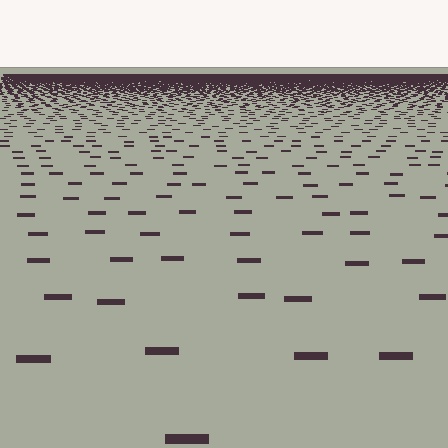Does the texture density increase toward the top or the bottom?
Density increases toward the top.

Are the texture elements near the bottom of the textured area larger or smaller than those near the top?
Larger. Near the bottom, elements are closer to the viewer and appear at a bigger on-screen size.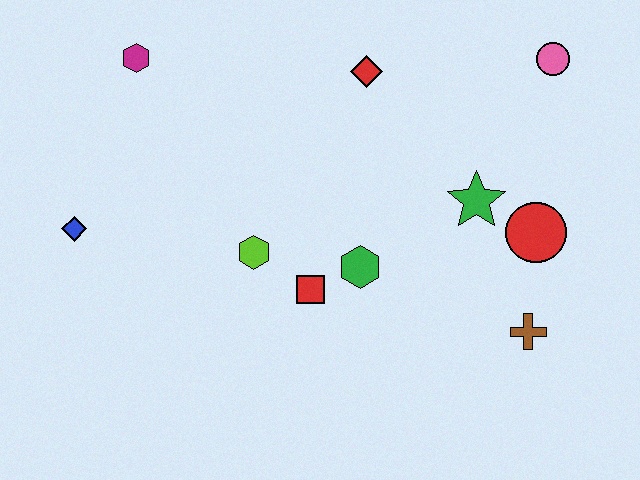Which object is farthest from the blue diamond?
The pink circle is farthest from the blue diamond.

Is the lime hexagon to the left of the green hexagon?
Yes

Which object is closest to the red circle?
The green star is closest to the red circle.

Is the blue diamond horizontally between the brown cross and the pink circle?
No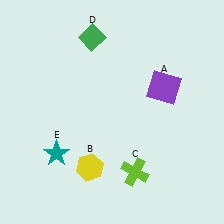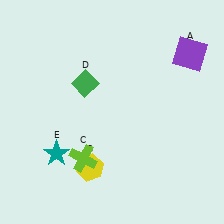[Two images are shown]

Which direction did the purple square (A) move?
The purple square (A) moved up.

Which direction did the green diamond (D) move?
The green diamond (D) moved down.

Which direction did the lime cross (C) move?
The lime cross (C) moved left.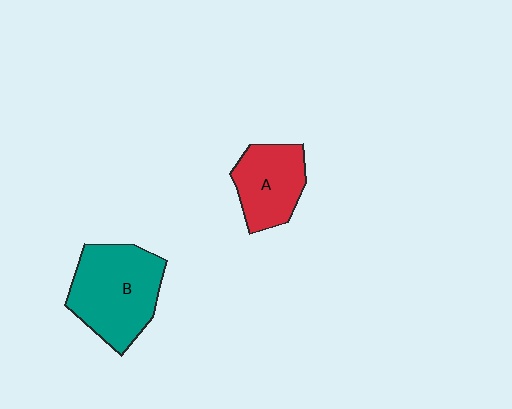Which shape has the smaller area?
Shape A (red).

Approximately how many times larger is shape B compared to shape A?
Approximately 1.5 times.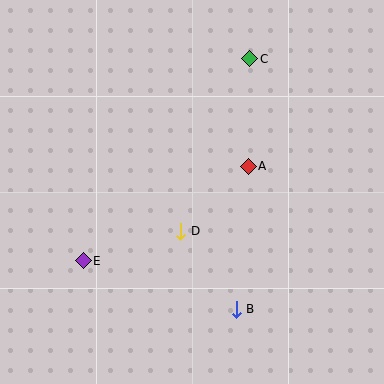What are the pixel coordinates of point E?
Point E is at (83, 261).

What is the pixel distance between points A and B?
The distance between A and B is 144 pixels.